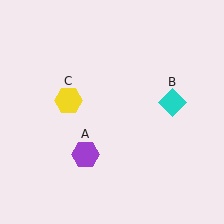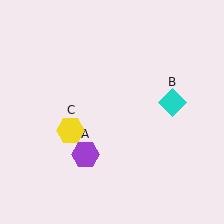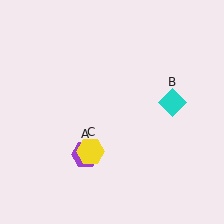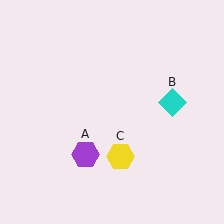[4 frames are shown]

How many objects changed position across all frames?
1 object changed position: yellow hexagon (object C).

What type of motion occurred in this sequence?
The yellow hexagon (object C) rotated counterclockwise around the center of the scene.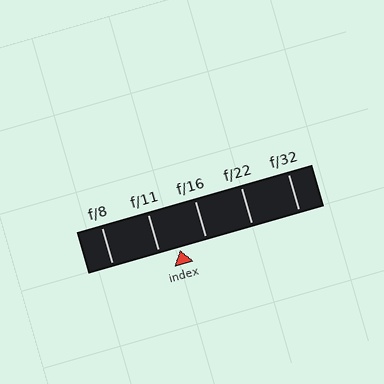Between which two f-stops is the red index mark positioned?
The index mark is between f/11 and f/16.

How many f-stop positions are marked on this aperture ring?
There are 5 f-stop positions marked.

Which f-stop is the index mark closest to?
The index mark is closest to f/11.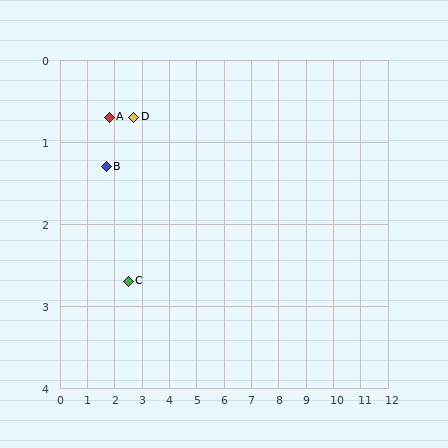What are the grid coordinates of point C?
Point C is at approximately (2.5, 2.7).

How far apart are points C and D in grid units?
Points C and D are about 2.0 grid units apart.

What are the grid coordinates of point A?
Point A is at approximately (1.8, 0.7).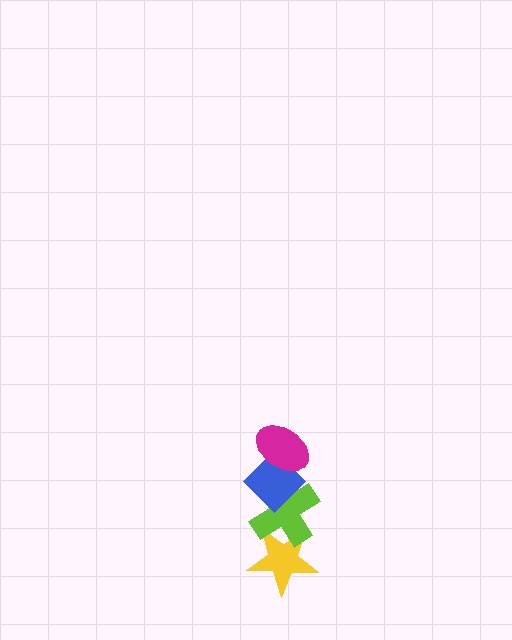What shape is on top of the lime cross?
The blue diamond is on top of the lime cross.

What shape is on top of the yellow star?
The lime cross is on top of the yellow star.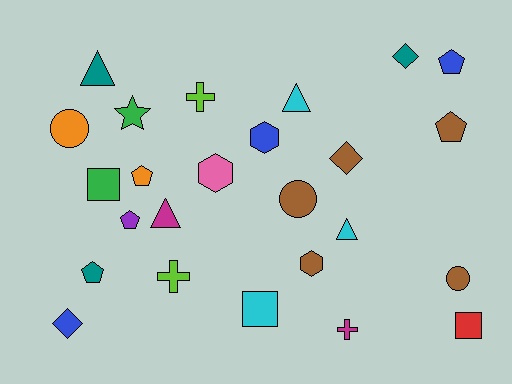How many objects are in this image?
There are 25 objects.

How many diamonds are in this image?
There are 3 diamonds.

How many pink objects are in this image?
There is 1 pink object.